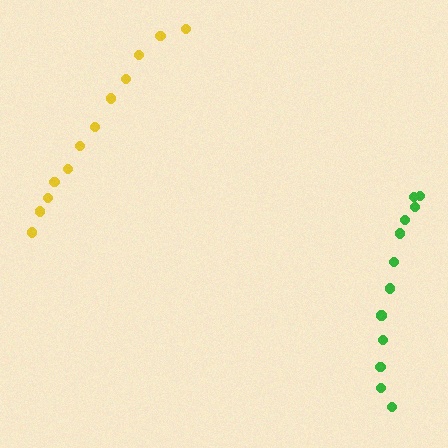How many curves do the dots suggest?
There are 2 distinct paths.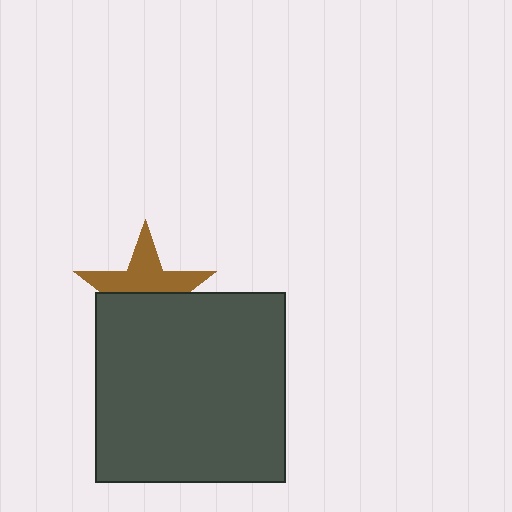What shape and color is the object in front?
The object in front is a dark gray square.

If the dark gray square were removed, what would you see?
You would see the complete brown star.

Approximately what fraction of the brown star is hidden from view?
Roughly 51% of the brown star is hidden behind the dark gray square.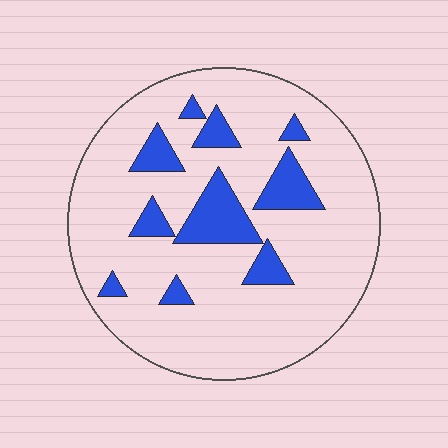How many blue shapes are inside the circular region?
10.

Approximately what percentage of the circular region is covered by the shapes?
Approximately 15%.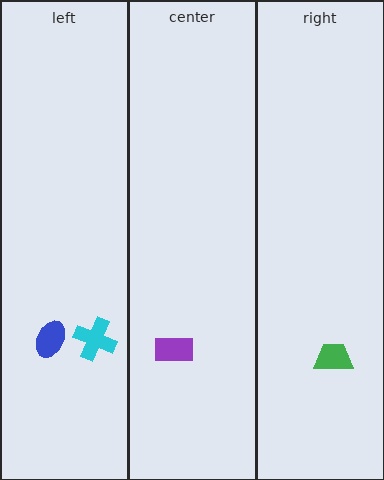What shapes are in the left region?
The cyan cross, the blue ellipse.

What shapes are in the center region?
The purple rectangle.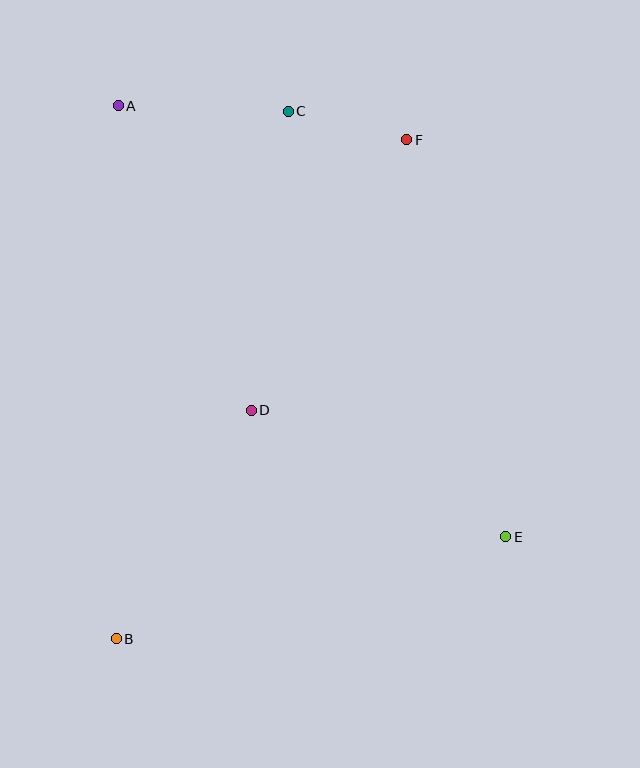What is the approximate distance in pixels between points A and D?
The distance between A and D is approximately 332 pixels.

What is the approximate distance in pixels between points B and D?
The distance between B and D is approximately 266 pixels.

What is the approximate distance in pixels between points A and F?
The distance between A and F is approximately 291 pixels.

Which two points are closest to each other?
Points C and F are closest to each other.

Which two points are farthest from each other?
Points A and E are farthest from each other.